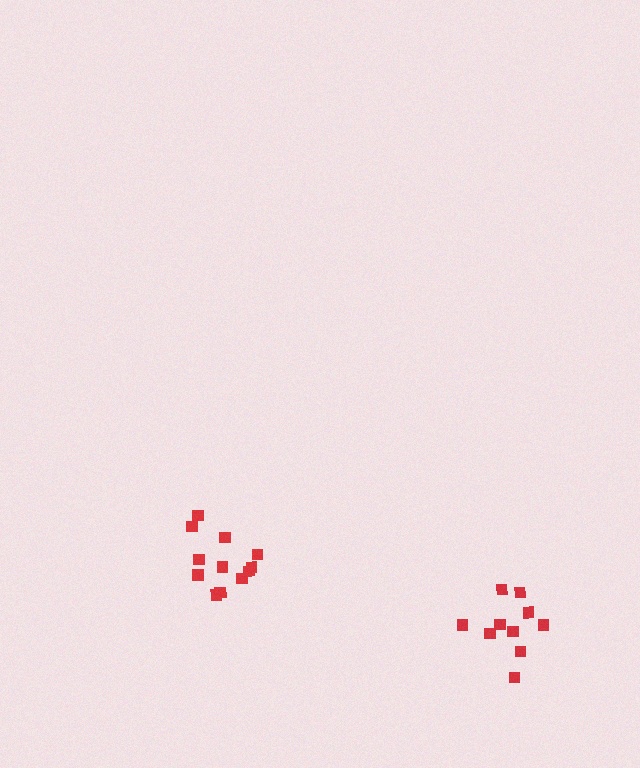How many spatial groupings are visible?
There are 2 spatial groupings.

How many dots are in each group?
Group 1: 12 dots, Group 2: 10 dots (22 total).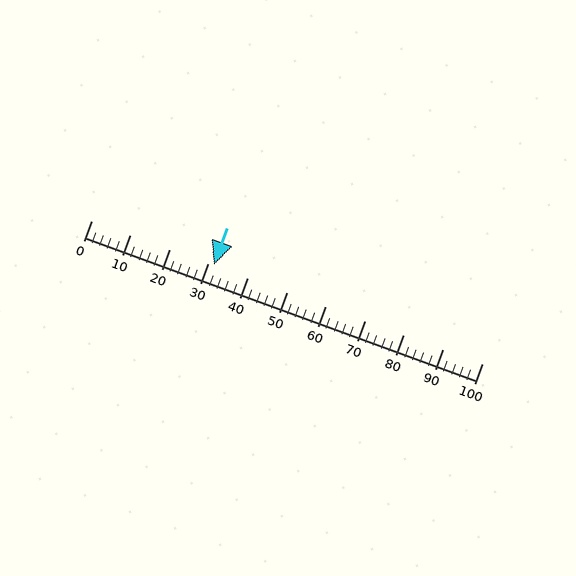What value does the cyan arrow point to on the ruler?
The cyan arrow points to approximately 31.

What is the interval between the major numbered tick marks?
The major tick marks are spaced 10 units apart.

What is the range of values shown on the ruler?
The ruler shows values from 0 to 100.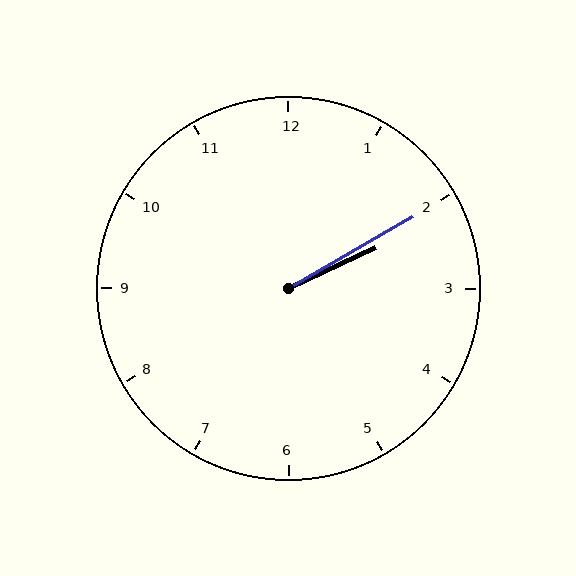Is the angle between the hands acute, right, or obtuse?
It is acute.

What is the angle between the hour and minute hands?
Approximately 5 degrees.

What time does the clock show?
2:10.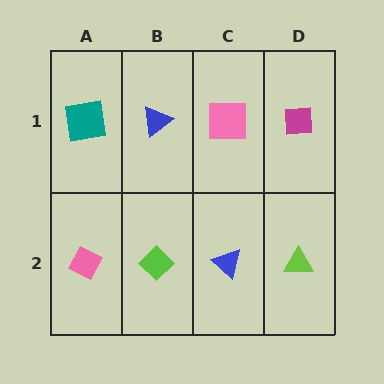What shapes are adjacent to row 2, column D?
A magenta square (row 1, column D), a blue triangle (row 2, column C).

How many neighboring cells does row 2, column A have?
2.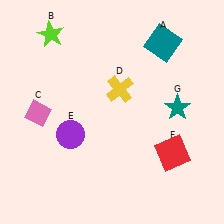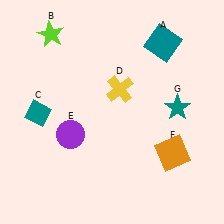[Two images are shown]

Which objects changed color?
C changed from pink to teal. F changed from red to orange.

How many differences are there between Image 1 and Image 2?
There are 2 differences between the two images.